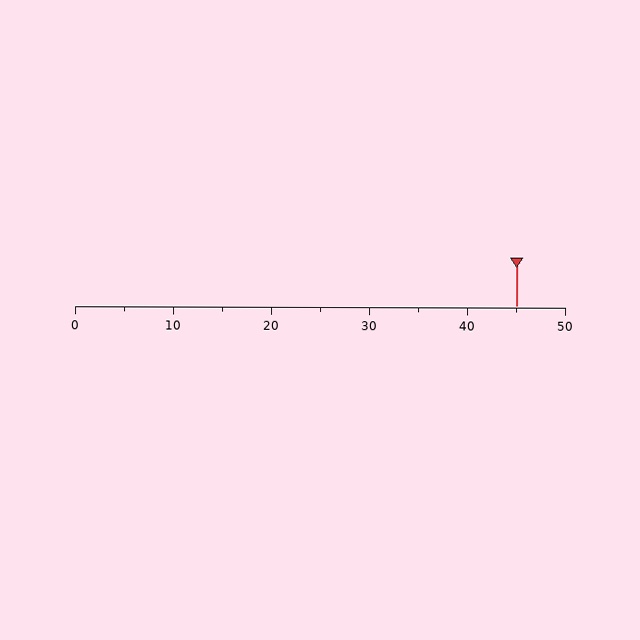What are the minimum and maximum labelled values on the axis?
The axis runs from 0 to 50.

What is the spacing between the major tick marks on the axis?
The major ticks are spaced 10 apart.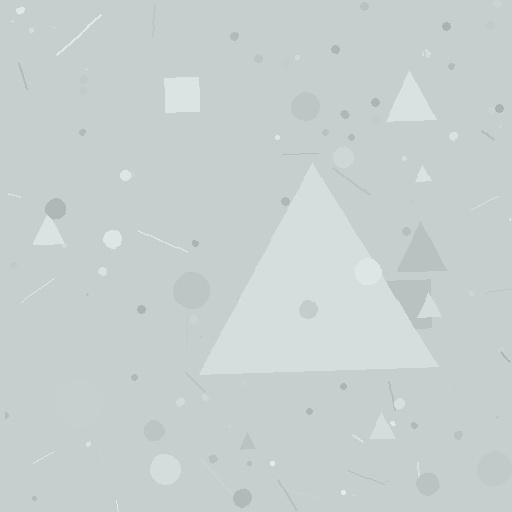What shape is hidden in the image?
A triangle is hidden in the image.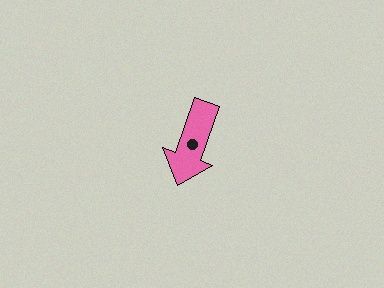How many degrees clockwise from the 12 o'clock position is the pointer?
Approximately 199 degrees.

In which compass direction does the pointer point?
South.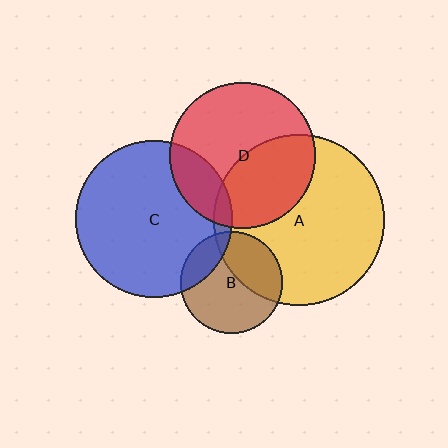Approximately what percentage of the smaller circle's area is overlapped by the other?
Approximately 20%.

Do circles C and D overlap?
Yes.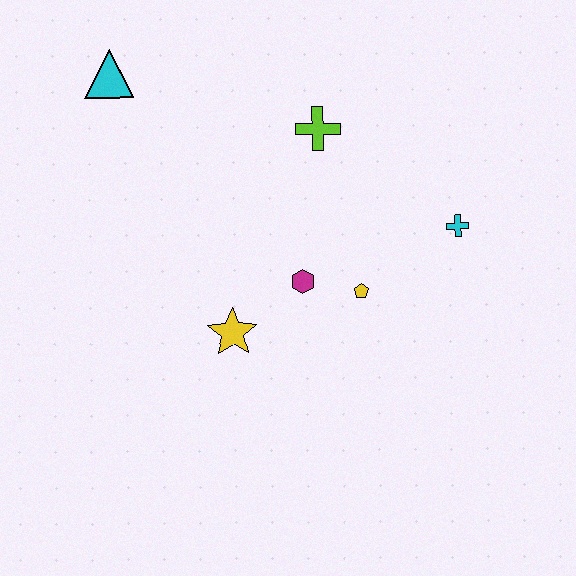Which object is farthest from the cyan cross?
The cyan triangle is farthest from the cyan cross.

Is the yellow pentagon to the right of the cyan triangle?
Yes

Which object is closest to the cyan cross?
The yellow pentagon is closest to the cyan cross.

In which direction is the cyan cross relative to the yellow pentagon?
The cyan cross is to the right of the yellow pentagon.